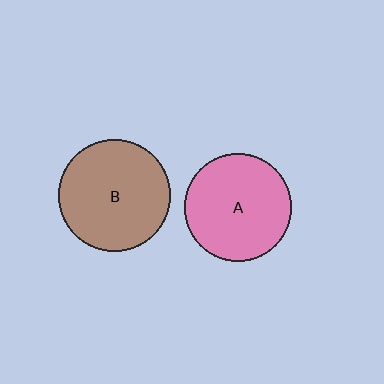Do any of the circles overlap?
No, none of the circles overlap.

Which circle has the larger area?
Circle B (brown).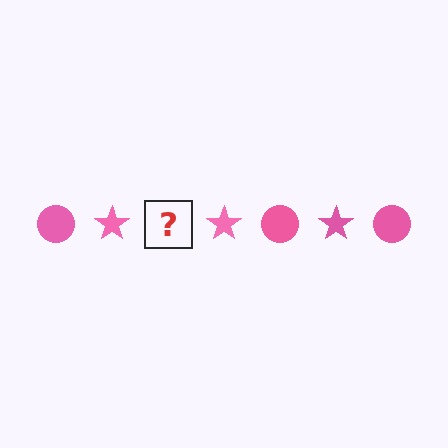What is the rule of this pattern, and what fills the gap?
The rule is that the pattern cycles through circle, star shapes in pink. The gap should be filled with a pink circle.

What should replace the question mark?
The question mark should be replaced with a pink circle.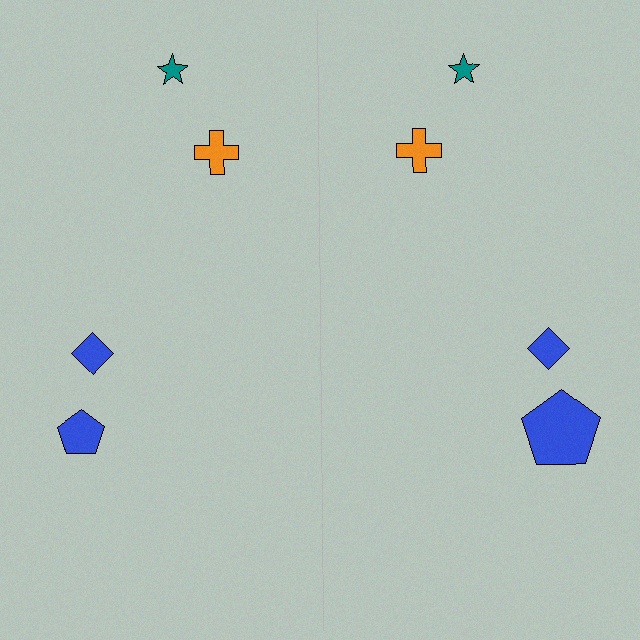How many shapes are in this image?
There are 8 shapes in this image.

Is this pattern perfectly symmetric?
No, the pattern is not perfectly symmetric. The blue pentagon on the right side has a different size than its mirror counterpart.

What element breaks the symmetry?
The blue pentagon on the right side has a different size than its mirror counterpart.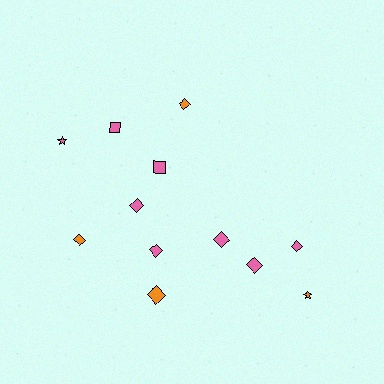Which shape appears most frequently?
Diamond, with 8 objects.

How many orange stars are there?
There is 1 orange star.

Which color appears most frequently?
Pink, with 8 objects.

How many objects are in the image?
There are 12 objects.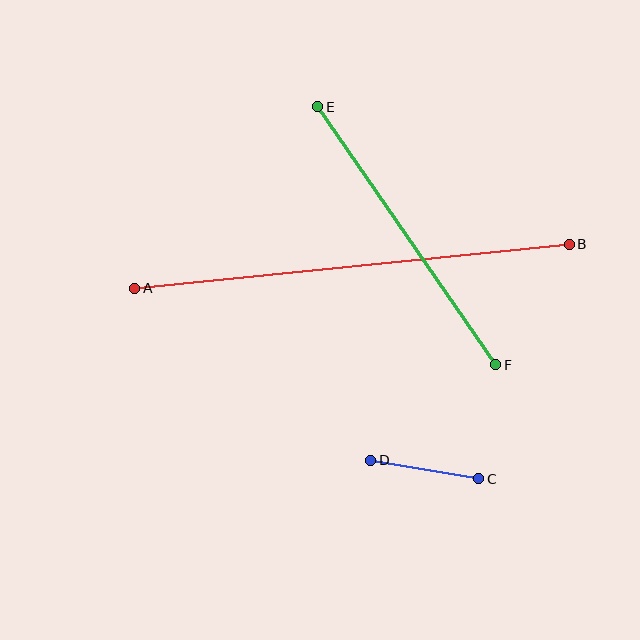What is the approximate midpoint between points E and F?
The midpoint is at approximately (407, 236) pixels.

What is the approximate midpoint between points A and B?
The midpoint is at approximately (352, 266) pixels.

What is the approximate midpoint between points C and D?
The midpoint is at approximately (425, 469) pixels.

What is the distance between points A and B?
The distance is approximately 437 pixels.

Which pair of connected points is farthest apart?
Points A and B are farthest apart.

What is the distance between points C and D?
The distance is approximately 109 pixels.